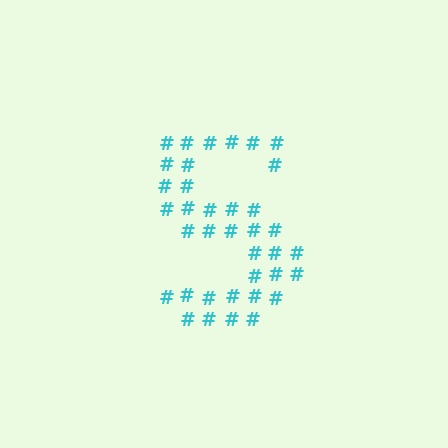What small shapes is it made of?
It is made of small hash symbols.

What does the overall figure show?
The overall figure shows the letter S.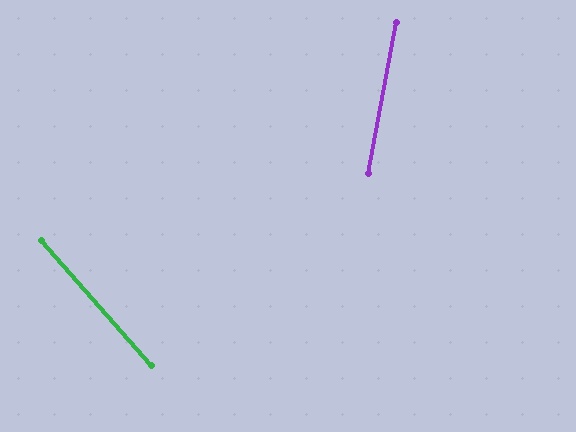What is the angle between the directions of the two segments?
Approximately 52 degrees.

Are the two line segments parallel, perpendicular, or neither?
Neither parallel nor perpendicular — they differ by about 52°.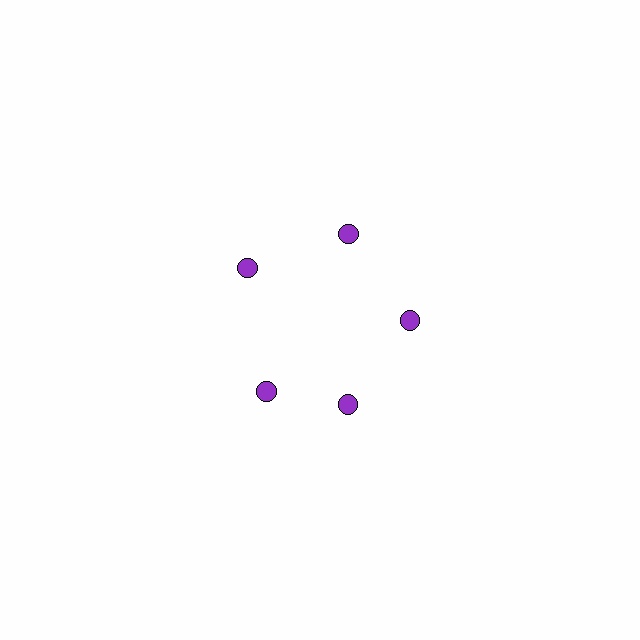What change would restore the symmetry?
The symmetry would be restored by rotating it back into even spacing with its neighbors so that all 5 circles sit at equal angles and equal distance from the center.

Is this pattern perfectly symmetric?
No. The 5 purple circles are arranged in a ring, but one element near the 8 o'clock position is rotated out of alignment along the ring, breaking the 5-fold rotational symmetry.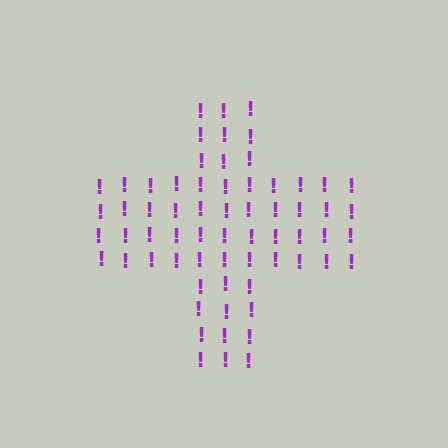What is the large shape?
The large shape is a cross.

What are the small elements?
The small elements are exclamation marks.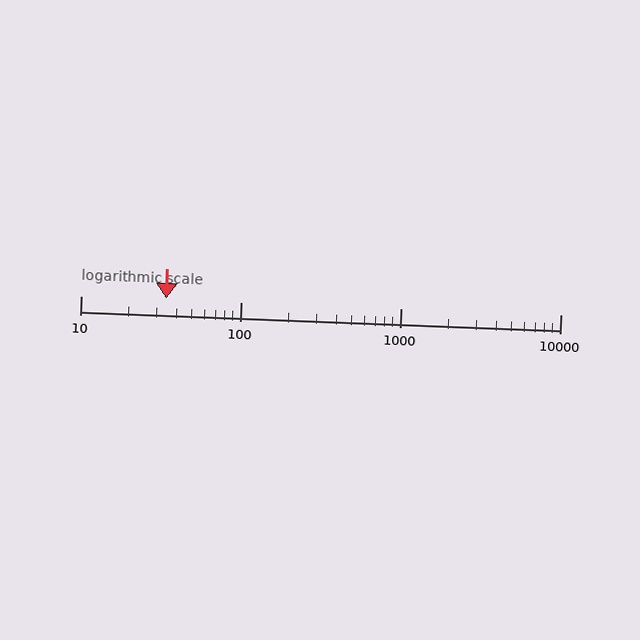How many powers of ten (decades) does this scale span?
The scale spans 3 decades, from 10 to 10000.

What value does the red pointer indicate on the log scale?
The pointer indicates approximately 34.